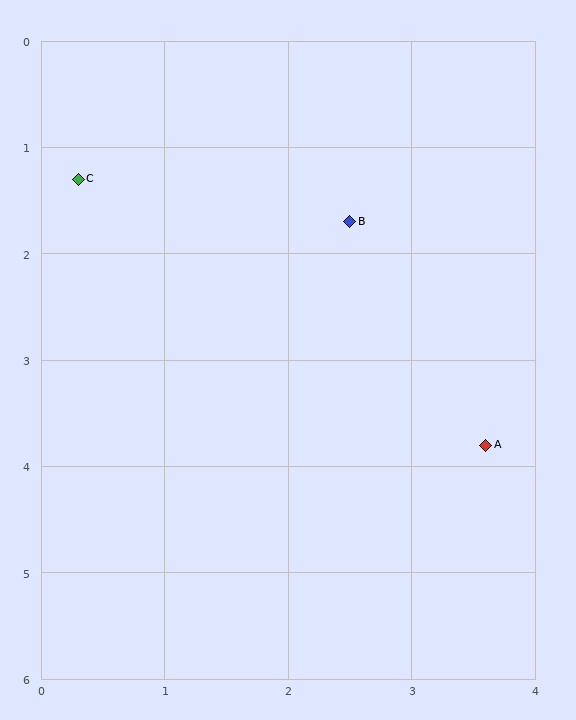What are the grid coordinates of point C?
Point C is at approximately (0.3, 1.3).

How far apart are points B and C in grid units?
Points B and C are about 2.2 grid units apart.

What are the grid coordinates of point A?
Point A is at approximately (3.6, 3.8).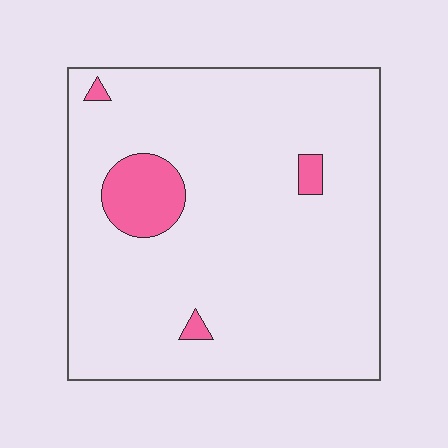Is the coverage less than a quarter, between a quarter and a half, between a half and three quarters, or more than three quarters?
Less than a quarter.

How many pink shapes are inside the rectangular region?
4.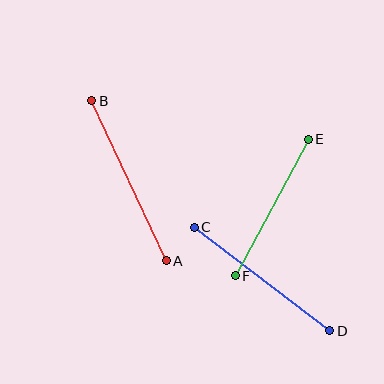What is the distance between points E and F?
The distance is approximately 155 pixels.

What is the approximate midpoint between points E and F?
The midpoint is at approximately (272, 207) pixels.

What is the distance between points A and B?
The distance is approximately 177 pixels.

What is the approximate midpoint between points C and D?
The midpoint is at approximately (262, 279) pixels.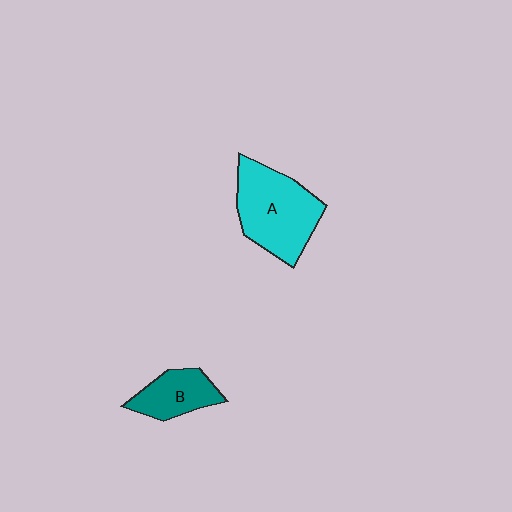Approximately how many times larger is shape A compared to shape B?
Approximately 1.9 times.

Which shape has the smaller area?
Shape B (teal).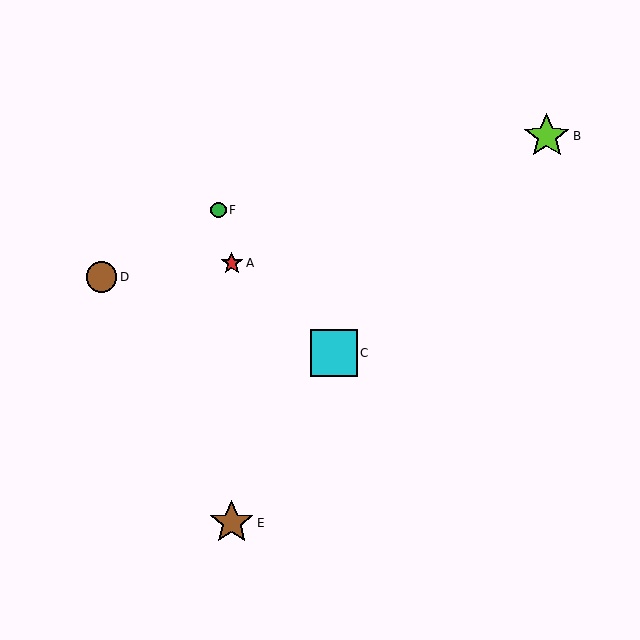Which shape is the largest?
The cyan square (labeled C) is the largest.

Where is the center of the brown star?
The center of the brown star is at (232, 523).